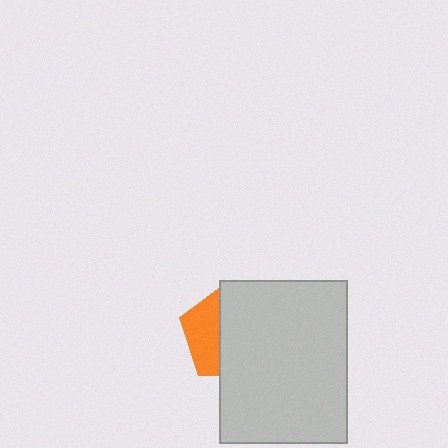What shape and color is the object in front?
The object in front is a light gray rectangle.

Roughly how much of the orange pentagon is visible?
A small part of it is visible (roughly 36%).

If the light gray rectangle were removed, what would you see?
You would see the complete orange pentagon.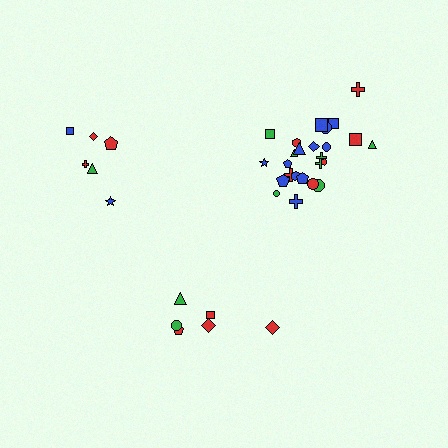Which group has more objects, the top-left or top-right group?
The top-right group.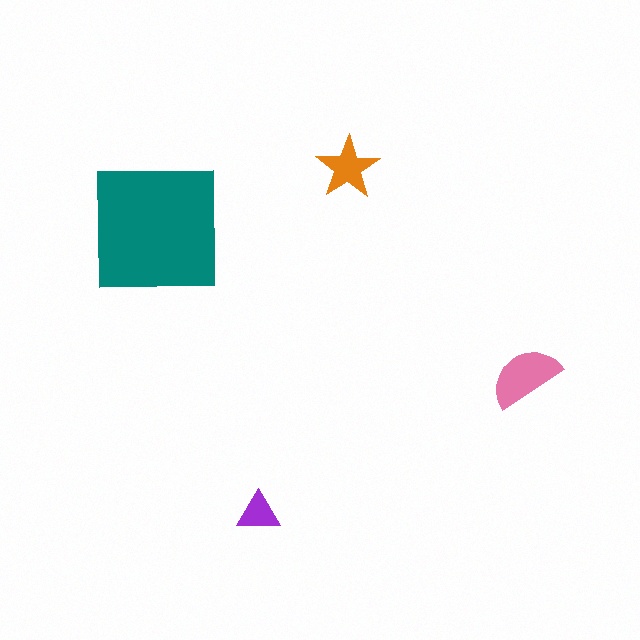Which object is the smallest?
The purple triangle.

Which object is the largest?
The teal square.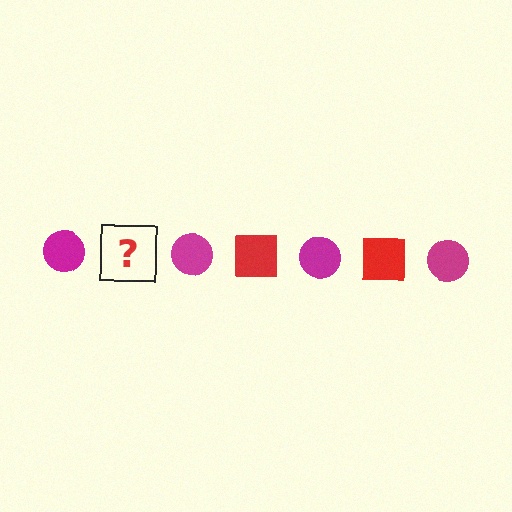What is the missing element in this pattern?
The missing element is a red square.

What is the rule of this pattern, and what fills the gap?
The rule is that the pattern alternates between magenta circle and red square. The gap should be filled with a red square.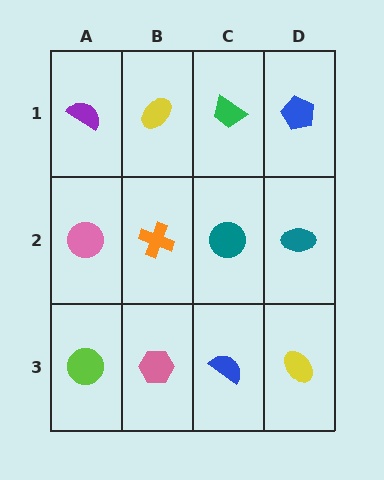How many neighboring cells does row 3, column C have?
3.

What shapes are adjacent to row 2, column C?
A green trapezoid (row 1, column C), a blue semicircle (row 3, column C), an orange cross (row 2, column B), a teal ellipse (row 2, column D).